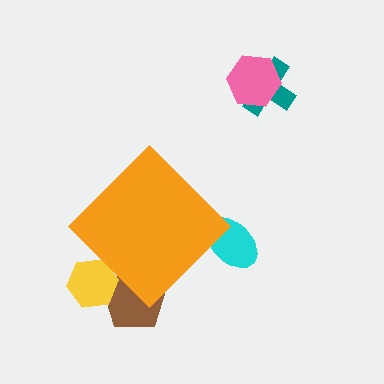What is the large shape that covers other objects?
An orange diamond.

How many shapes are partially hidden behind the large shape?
3 shapes are partially hidden.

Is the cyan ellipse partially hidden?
Yes, the cyan ellipse is partially hidden behind the orange diamond.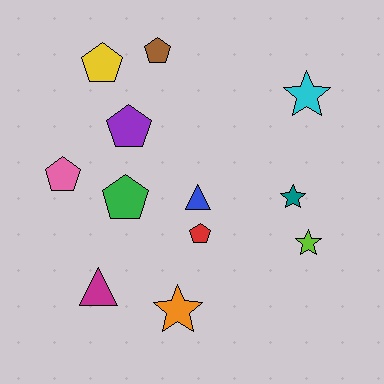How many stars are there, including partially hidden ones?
There are 4 stars.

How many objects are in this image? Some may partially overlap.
There are 12 objects.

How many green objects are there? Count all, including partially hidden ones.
There is 1 green object.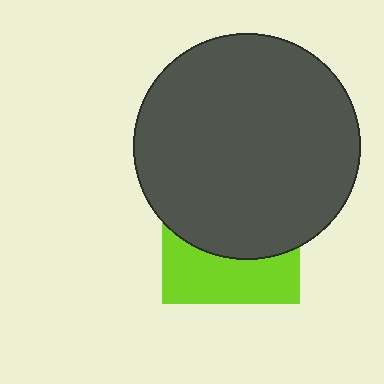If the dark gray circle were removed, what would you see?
You would see the complete lime square.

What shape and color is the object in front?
The object in front is a dark gray circle.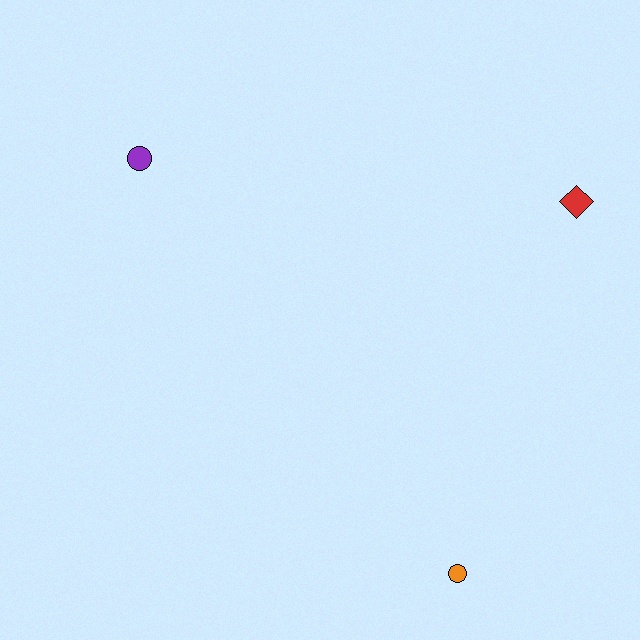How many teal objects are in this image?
There are no teal objects.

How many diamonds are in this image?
There is 1 diamond.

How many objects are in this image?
There are 3 objects.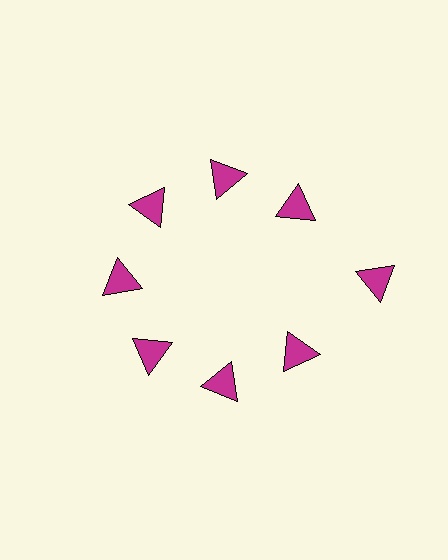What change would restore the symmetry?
The symmetry would be restored by moving it inward, back onto the ring so that all 8 triangles sit at equal angles and equal distance from the center.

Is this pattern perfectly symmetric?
No. The 8 magenta triangles are arranged in a ring, but one element near the 3 o'clock position is pushed outward from the center, breaking the 8-fold rotational symmetry.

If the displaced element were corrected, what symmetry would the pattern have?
It would have 8-fold rotational symmetry — the pattern would map onto itself every 45 degrees.